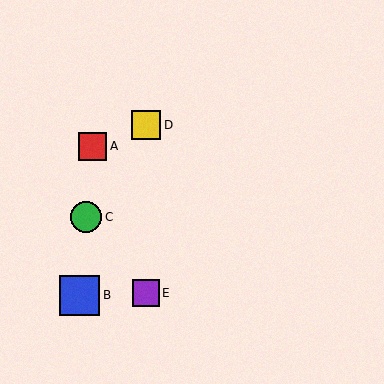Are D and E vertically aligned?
Yes, both are at x≈146.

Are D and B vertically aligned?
No, D is at x≈146 and B is at x≈80.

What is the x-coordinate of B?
Object B is at x≈80.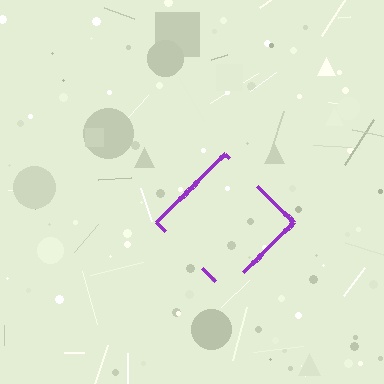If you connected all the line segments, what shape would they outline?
They would outline a diamond.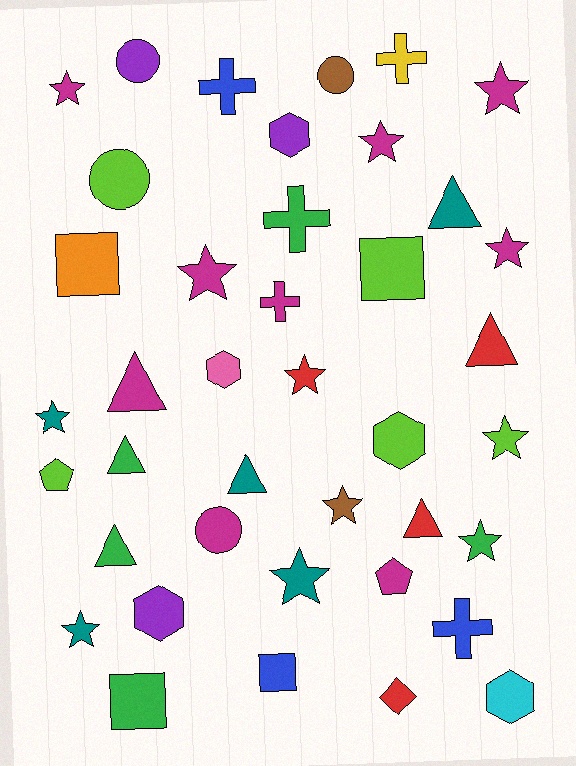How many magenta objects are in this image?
There are 9 magenta objects.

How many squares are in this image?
There are 4 squares.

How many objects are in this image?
There are 40 objects.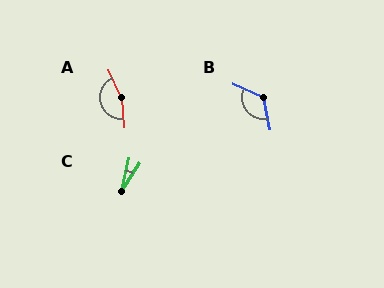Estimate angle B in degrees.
Approximately 126 degrees.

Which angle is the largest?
A, at approximately 160 degrees.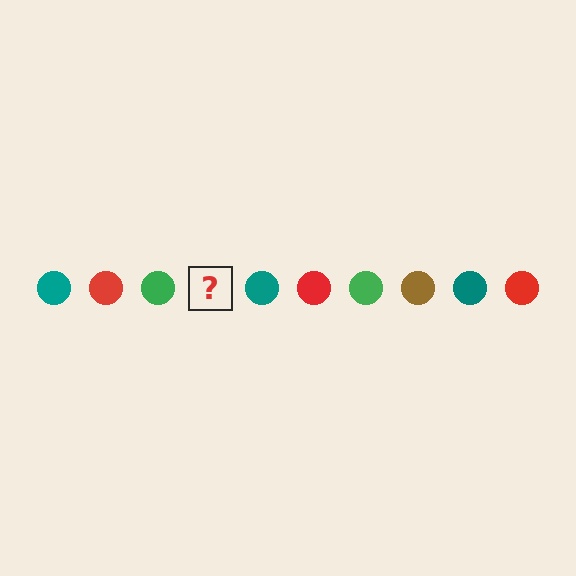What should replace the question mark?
The question mark should be replaced with a brown circle.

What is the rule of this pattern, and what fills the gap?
The rule is that the pattern cycles through teal, red, green, brown circles. The gap should be filled with a brown circle.